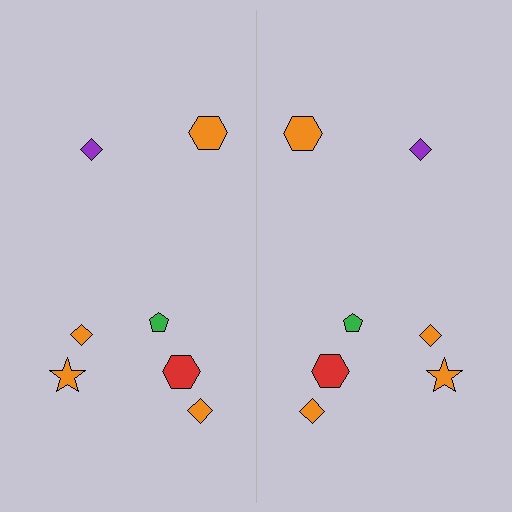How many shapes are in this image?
There are 14 shapes in this image.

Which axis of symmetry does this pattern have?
The pattern has a vertical axis of symmetry running through the center of the image.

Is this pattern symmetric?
Yes, this pattern has bilateral (reflection) symmetry.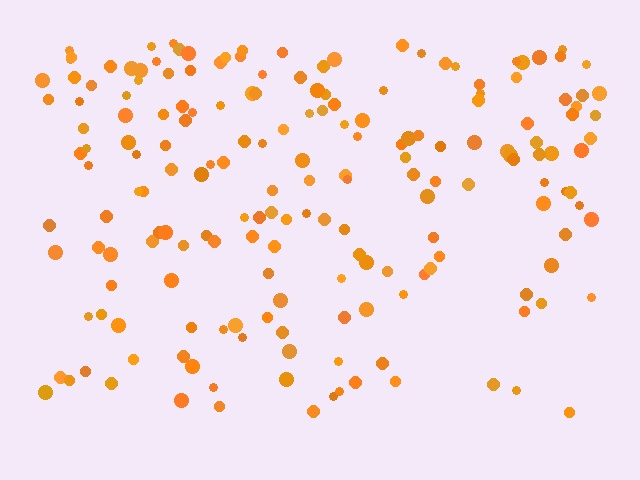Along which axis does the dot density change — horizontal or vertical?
Vertical.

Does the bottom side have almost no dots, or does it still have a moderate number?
Still a moderate number, just noticeably fewer than the top.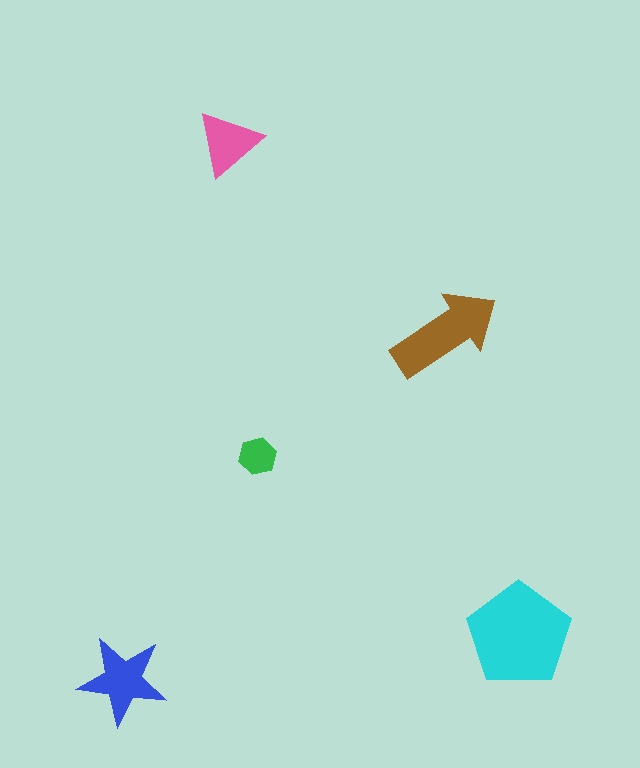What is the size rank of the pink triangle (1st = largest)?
4th.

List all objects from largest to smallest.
The cyan pentagon, the brown arrow, the blue star, the pink triangle, the green hexagon.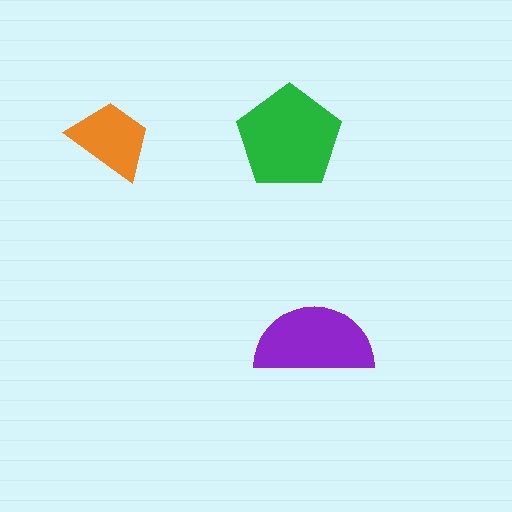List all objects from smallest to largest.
The orange trapezoid, the purple semicircle, the green pentagon.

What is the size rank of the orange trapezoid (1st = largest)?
3rd.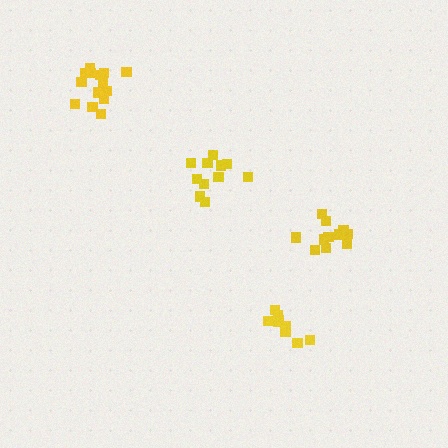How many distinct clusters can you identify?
There are 4 distinct clusters.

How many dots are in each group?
Group 1: 9 dots, Group 2: 11 dots, Group 3: 15 dots, Group 4: 11 dots (46 total).